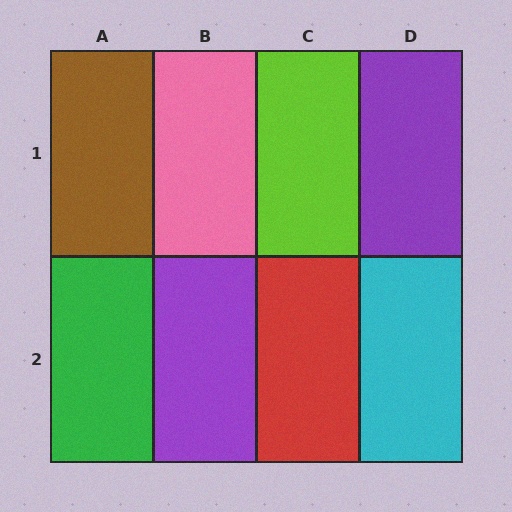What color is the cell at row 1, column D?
Purple.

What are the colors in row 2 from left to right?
Green, purple, red, cyan.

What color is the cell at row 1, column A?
Brown.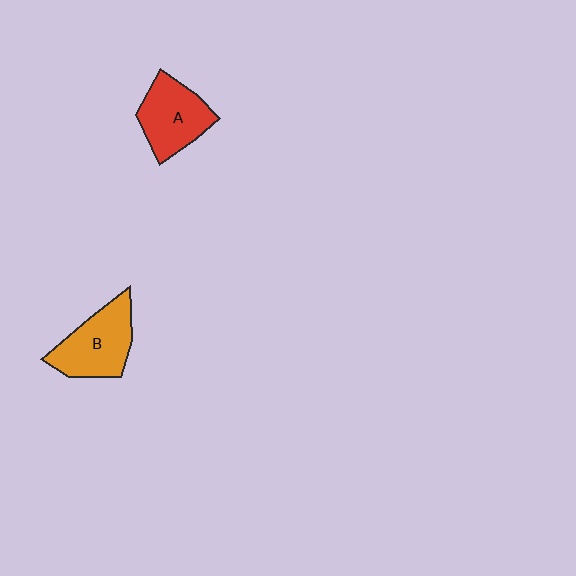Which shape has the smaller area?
Shape A (red).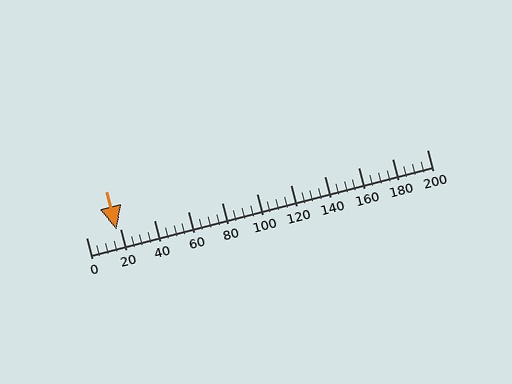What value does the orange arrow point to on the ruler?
The orange arrow points to approximately 18.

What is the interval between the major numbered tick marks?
The major tick marks are spaced 20 units apart.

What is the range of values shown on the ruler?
The ruler shows values from 0 to 200.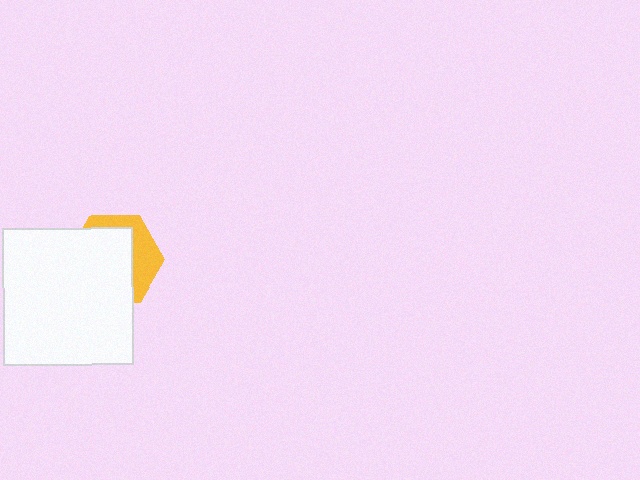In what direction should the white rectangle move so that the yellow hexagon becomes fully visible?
The white rectangle should move toward the lower-left. That is the shortest direction to clear the overlap and leave the yellow hexagon fully visible.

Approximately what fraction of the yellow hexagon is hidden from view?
Roughly 66% of the yellow hexagon is hidden behind the white rectangle.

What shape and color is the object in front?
The object in front is a white rectangle.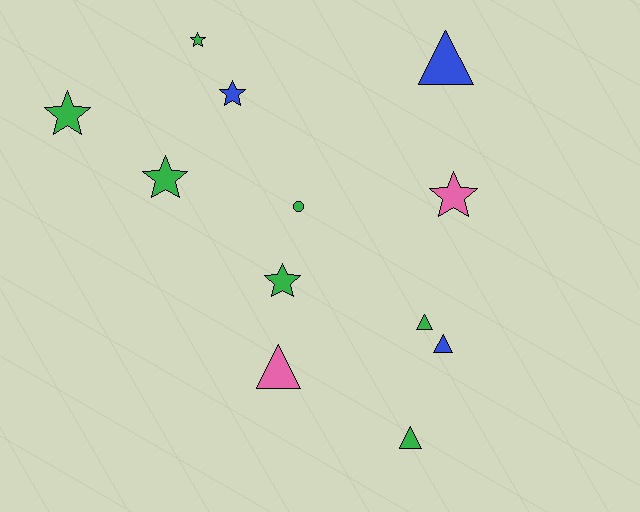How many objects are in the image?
There are 12 objects.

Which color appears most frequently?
Green, with 7 objects.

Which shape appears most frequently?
Star, with 6 objects.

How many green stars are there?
There are 4 green stars.